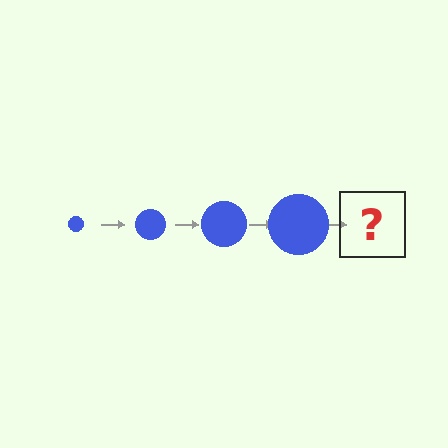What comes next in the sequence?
The next element should be a blue circle, larger than the previous one.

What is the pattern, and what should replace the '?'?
The pattern is that the circle gets progressively larger each step. The '?' should be a blue circle, larger than the previous one.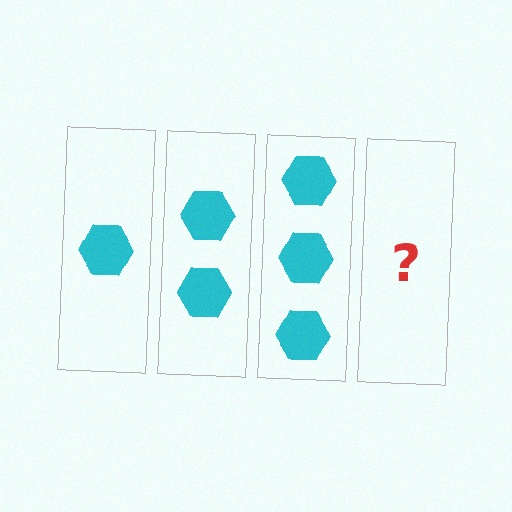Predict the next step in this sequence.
The next step is 4 hexagons.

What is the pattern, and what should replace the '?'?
The pattern is that each step adds one more hexagon. The '?' should be 4 hexagons.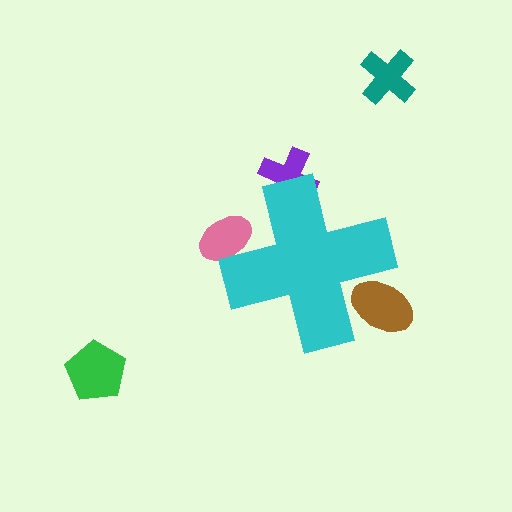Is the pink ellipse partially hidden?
Yes, the pink ellipse is partially hidden behind the cyan cross.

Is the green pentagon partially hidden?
No, the green pentagon is fully visible.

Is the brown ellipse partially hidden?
Yes, the brown ellipse is partially hidden behind the cyan cross.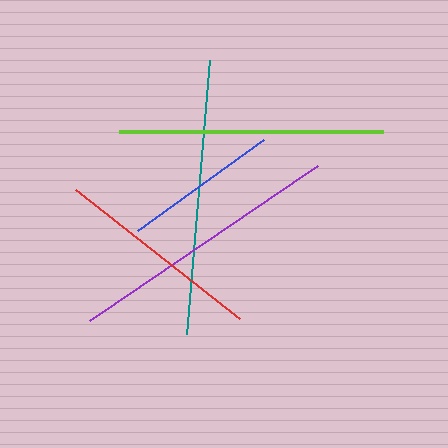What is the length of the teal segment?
The teal segment is approximately 275 pixels long.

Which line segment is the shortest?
The blue line is the shortest at approximately 155 pixels.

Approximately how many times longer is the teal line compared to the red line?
The teal line is approximately 1.3 times the length of the red line.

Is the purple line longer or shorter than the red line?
The purple line is longer than the red line.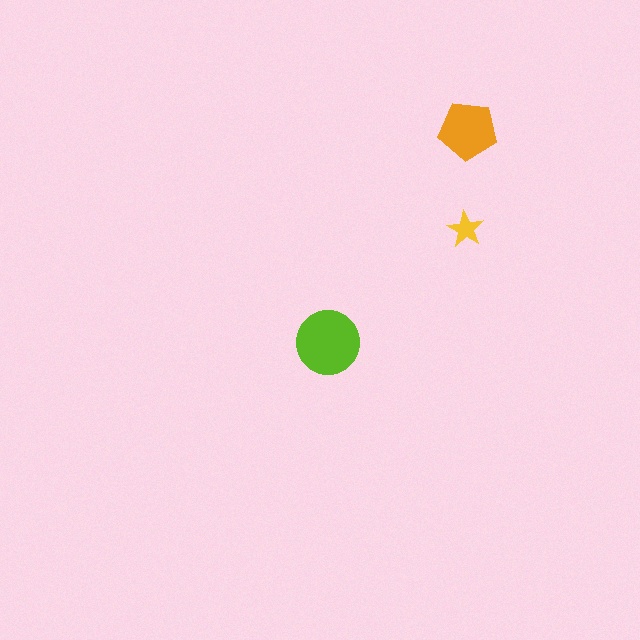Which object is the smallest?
The yellow star.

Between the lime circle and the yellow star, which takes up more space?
The lime circle.